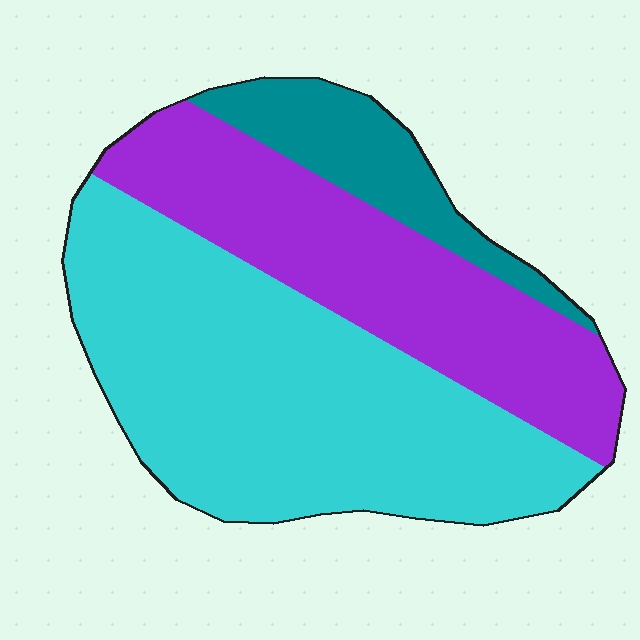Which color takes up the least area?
Teal, at roughly 15%.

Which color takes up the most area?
Cyan, at roughly 55%.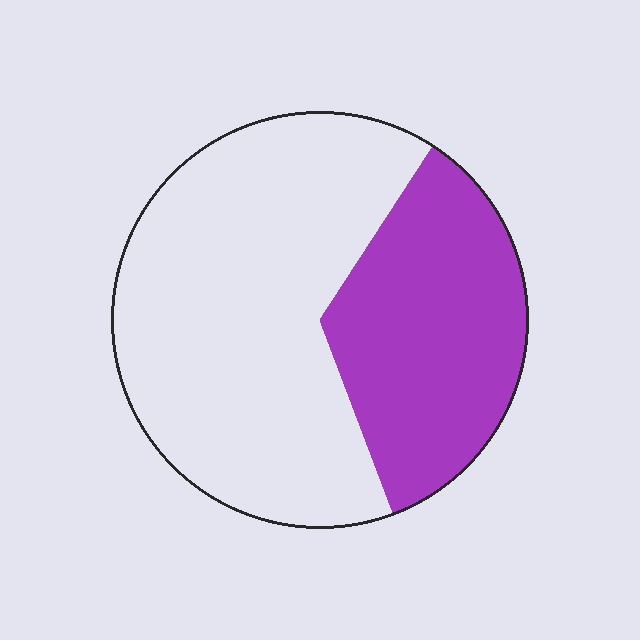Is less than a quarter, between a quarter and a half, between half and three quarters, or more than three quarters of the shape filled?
Between a quarter and a half.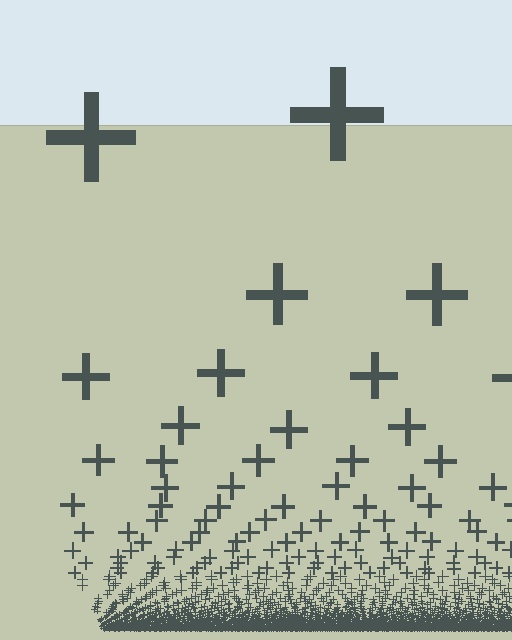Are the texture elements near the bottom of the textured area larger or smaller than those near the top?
Smaller. The gradient is inverted — elements near the bottom are smaller and denser.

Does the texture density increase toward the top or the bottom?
Density increases toward the bottom.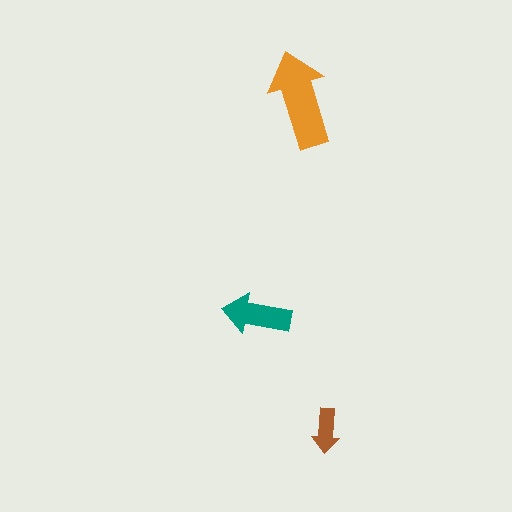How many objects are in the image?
There are 3 objects in the image.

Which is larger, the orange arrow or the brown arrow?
The orange one.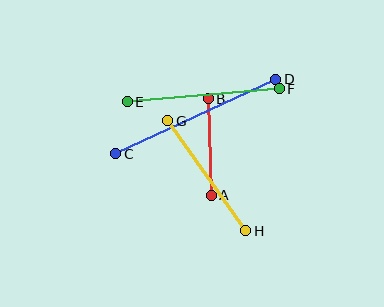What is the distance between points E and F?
The distance is approximately 153 pixels.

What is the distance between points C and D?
The distance is approximately 176 pixels.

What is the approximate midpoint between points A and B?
The midpoint is at approximately (210, 147) pixels.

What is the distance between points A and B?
The distance is approximately 96 pixels.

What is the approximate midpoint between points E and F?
The midpoint is at approximately (203, 95) pixels.